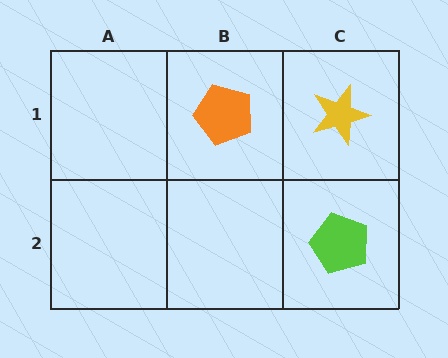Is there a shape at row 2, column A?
No, that cell is empty.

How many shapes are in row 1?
2 shapes.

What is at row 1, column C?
A yellow star.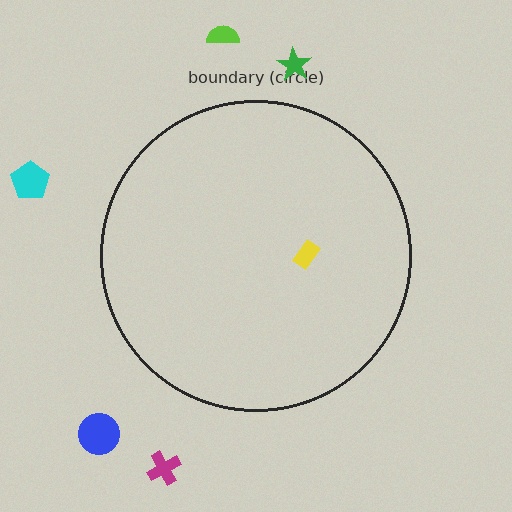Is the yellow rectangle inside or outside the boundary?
Inside.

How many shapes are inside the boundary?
1 inside, 5 outside.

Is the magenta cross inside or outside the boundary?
Outside.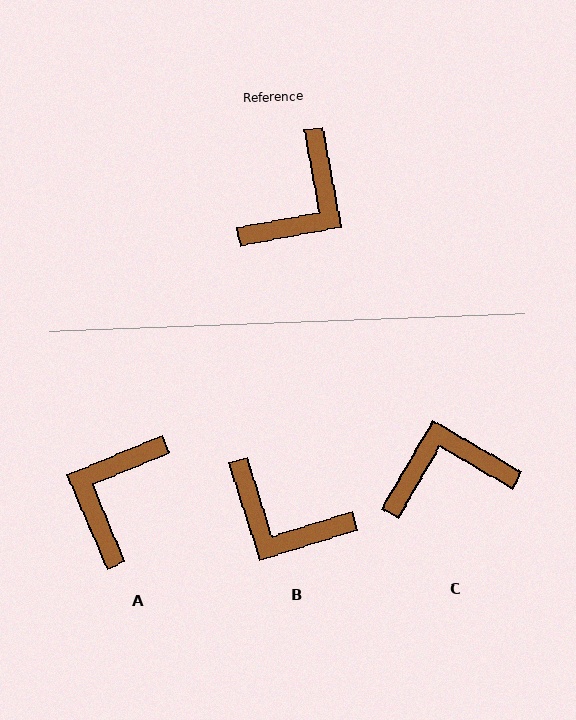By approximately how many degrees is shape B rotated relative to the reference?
Approximately 83 degrees clockwise.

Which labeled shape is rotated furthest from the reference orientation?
A, about 168 degrees away.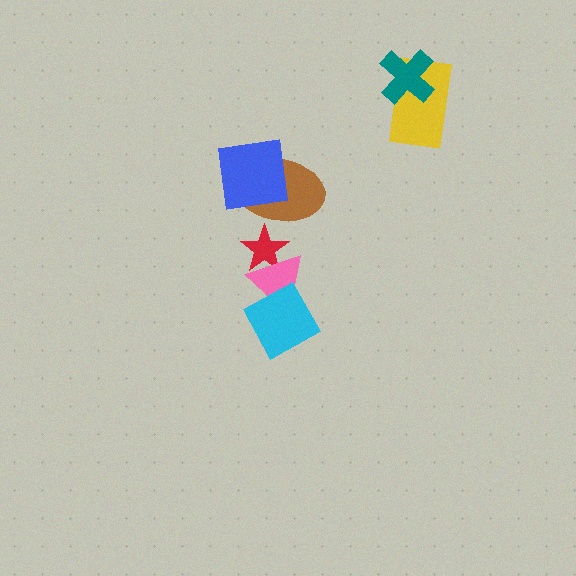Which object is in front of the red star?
The pink triangle is in front of the red star.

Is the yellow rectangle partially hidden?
Yes, it is partially covered by another shape.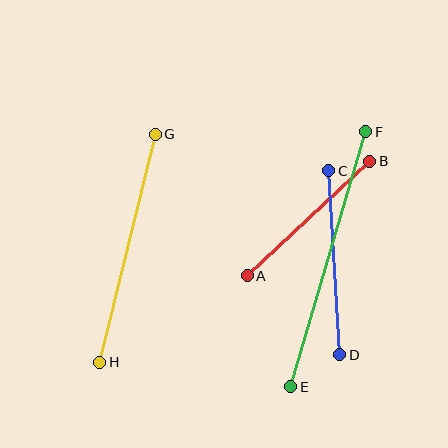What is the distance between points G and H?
The distance is approximately 235 pixels.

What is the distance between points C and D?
The distance is approximately 184 pixels.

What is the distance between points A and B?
The distance is approximately 168 pixels.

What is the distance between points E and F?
The distance is approximately 266 pixels.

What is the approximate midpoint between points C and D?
The midpoint is at approximately (334, 263) pixels.